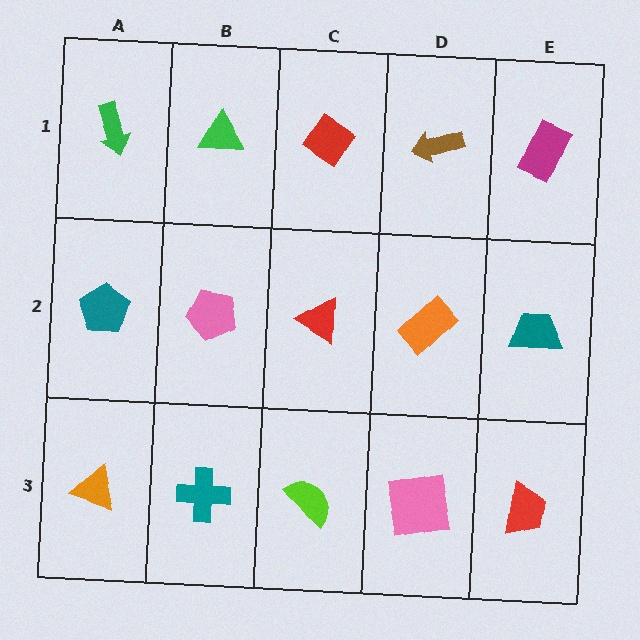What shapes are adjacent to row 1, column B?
A pink pentagon (row 2, column B), a green arrow (row 1, column A), a red diamond (row 1, column C).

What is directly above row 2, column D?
A brown arrow.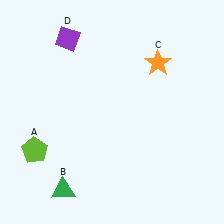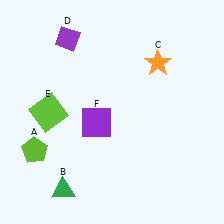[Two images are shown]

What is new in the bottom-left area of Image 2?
A purple square (F) was added in the bottom-left area of Image 2.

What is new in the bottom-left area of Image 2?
A lime square (E) was added in the bottom-left area of Image 2.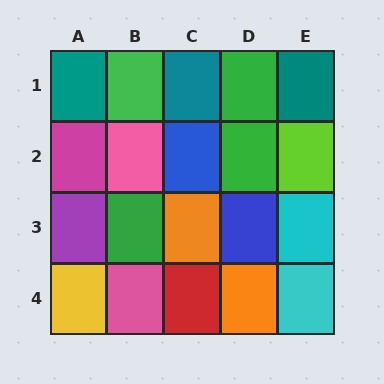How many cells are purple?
1 cell is purple.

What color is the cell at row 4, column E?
Cyan.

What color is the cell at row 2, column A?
Magenta.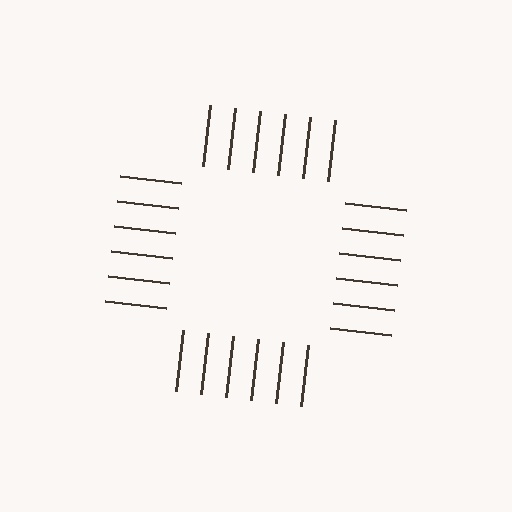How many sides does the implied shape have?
4 sides — the line-ends trace a square.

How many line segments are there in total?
24 — 6 along each of the 4 edges.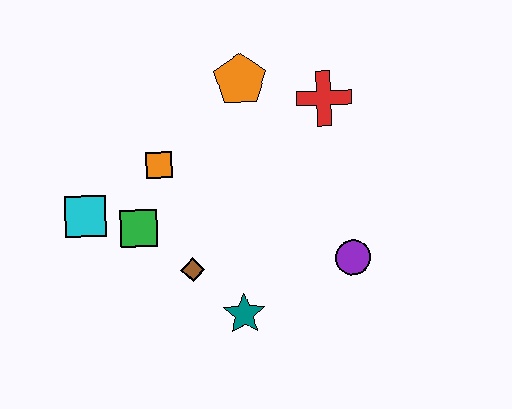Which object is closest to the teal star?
The brown diamond is closest to the teal star.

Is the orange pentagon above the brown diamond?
Yes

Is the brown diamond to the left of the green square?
No